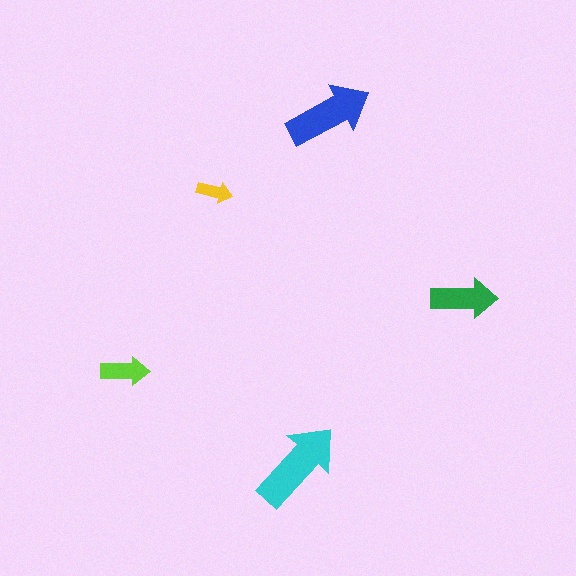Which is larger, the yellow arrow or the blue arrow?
The blue one.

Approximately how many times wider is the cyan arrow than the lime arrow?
About 2 times wider.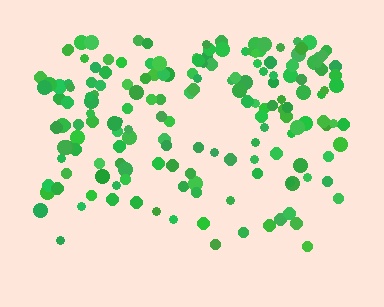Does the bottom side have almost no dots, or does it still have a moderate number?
Still a moderate number, just noticeably fewer than the top.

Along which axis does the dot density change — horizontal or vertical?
Vertical.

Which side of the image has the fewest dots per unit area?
The bottom.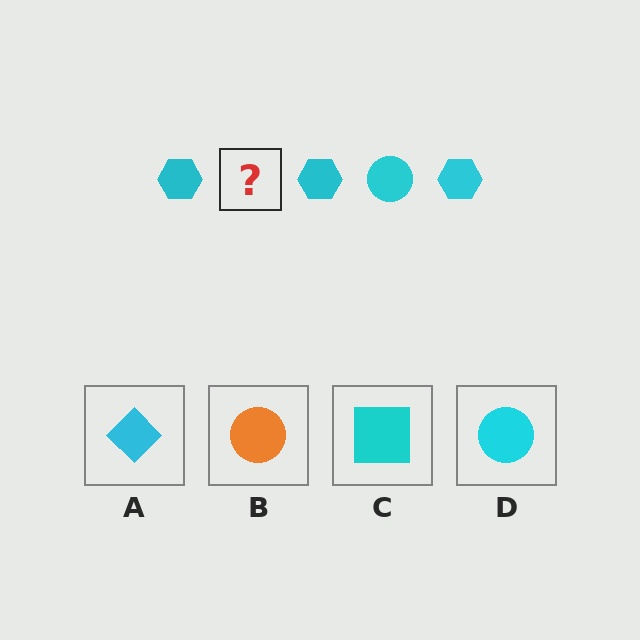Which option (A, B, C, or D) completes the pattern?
D.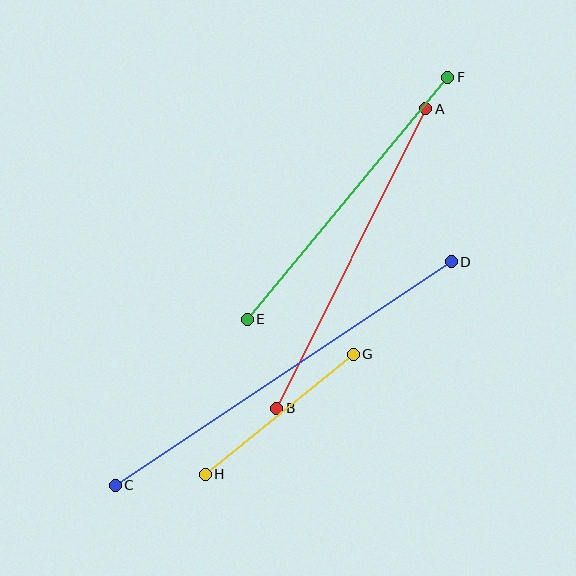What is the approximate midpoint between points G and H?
The midpoint is at approximately (279, 414) pixels.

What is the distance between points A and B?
The distance is approximately 335 pixels.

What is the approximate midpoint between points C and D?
The midpoint is at approximately (283, 374) pixels.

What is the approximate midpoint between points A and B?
The midpoint is at approximately (351, 259) pixels.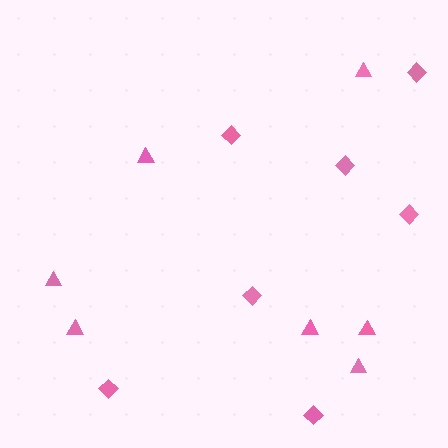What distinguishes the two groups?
There are 2 groups: one group of triangles (7) and one group of diamonds (7).